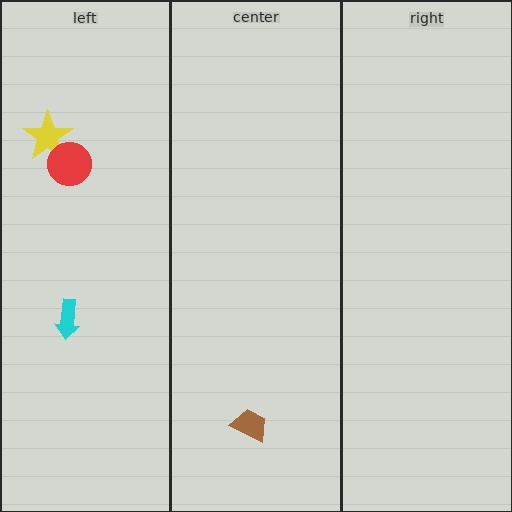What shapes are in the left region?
The yellow star, the cyan arrow, the red circle.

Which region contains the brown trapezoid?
The center region.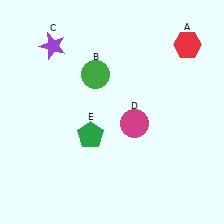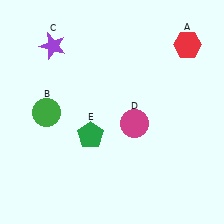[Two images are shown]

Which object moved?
The green circle (B) moved left.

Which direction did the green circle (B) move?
The green circle (B) moved left.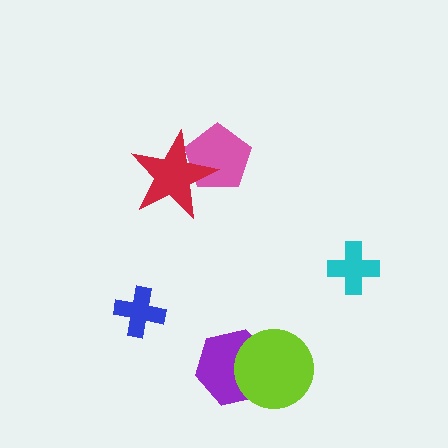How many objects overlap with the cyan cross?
0 objects overlap with the cyan cross.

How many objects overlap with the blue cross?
0 objects overlap with the blue cross.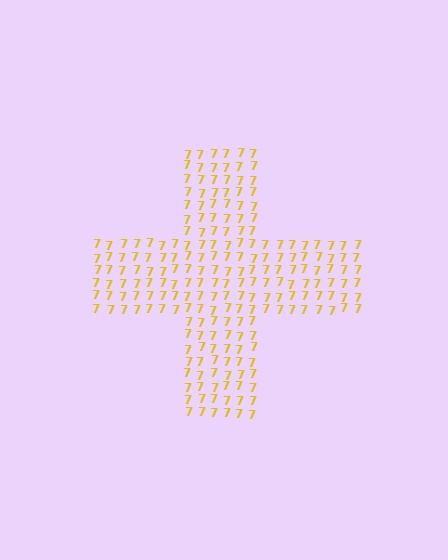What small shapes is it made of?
It is made of small digit 7's.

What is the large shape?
The large shape is a cross.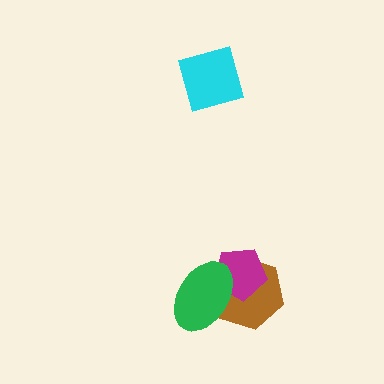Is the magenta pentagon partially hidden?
Yes, it is partially covered by another shape.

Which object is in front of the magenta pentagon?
The green ellipse is in front of the magenta pentagon.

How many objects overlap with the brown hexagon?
2 objects overlap with the brown hexagon.